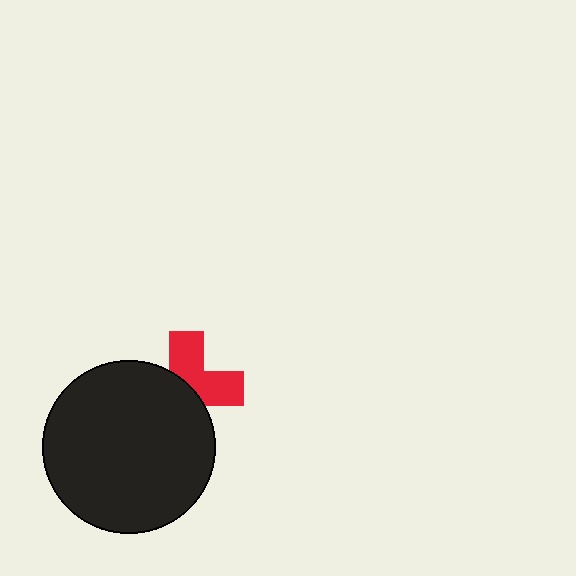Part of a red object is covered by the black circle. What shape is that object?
It is a cross.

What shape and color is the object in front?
The object in front is a black circle.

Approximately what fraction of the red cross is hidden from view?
Roughly 53% of the red cross is hidden behind the black circle.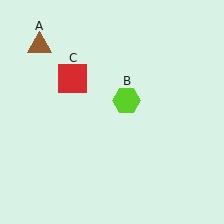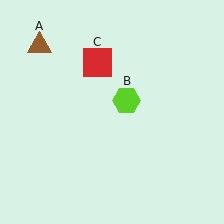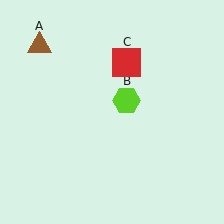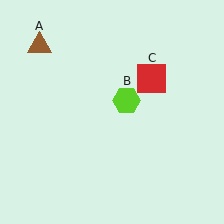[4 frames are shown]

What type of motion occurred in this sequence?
The red square (object C) rotated clockwise around the center of the scene.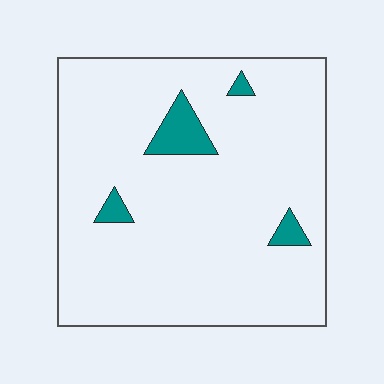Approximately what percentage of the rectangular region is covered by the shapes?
Approximately 5%.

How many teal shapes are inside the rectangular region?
4.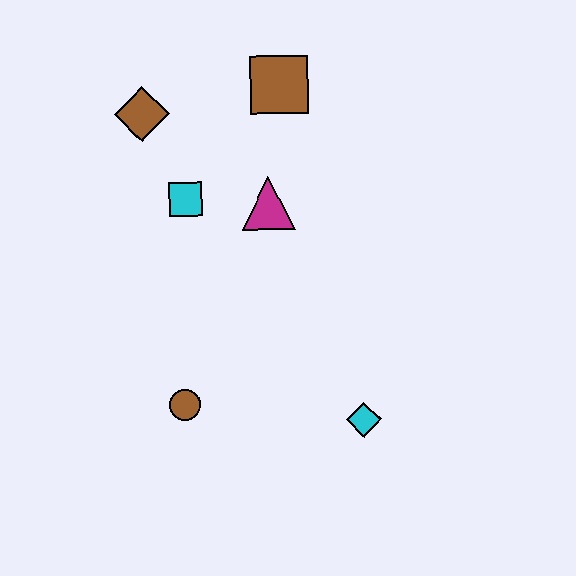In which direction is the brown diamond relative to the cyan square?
The brown diamond is above the cyan square.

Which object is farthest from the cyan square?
The cyan diamond is farthest from the cyan square.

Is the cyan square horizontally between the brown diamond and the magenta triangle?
Yes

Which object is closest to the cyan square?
The magenta triangle is closest to the cyan square.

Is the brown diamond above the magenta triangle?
Yes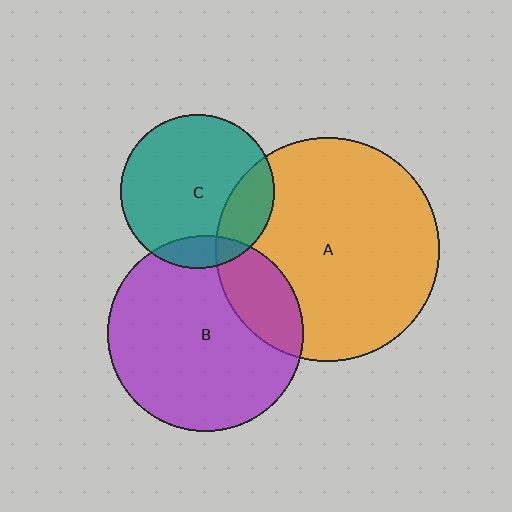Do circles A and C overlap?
Yes.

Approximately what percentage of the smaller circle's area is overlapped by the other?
Approximately 20%.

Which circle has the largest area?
Circle A (orange).